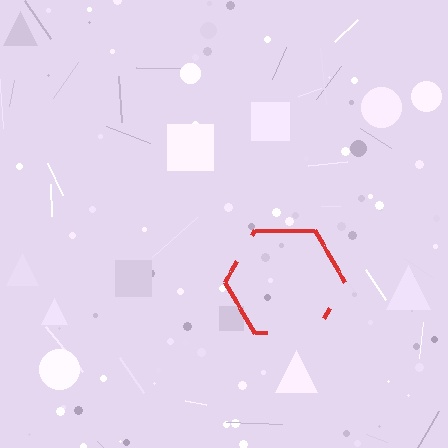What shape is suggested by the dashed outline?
The dashed outline suggests a hexagon.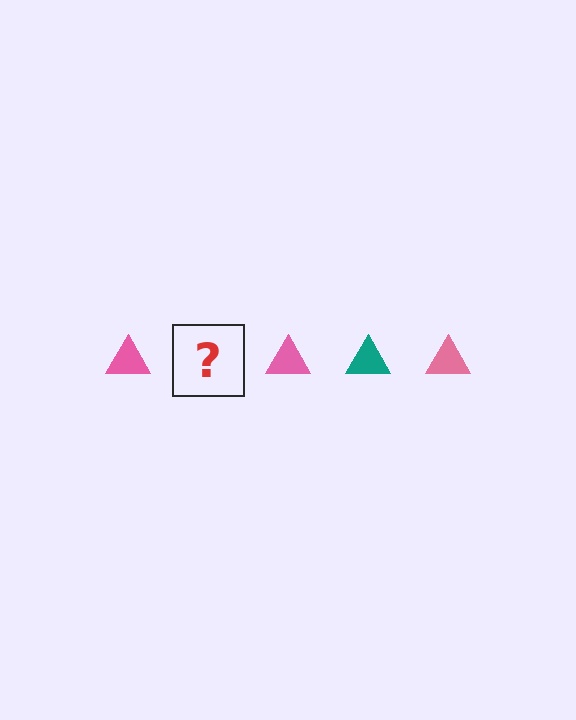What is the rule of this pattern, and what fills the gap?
The rule is that the pattern cycles through pink, teal triangles. The gap should be filled with a teal triangle.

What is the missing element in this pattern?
The missing element is a teal triangle.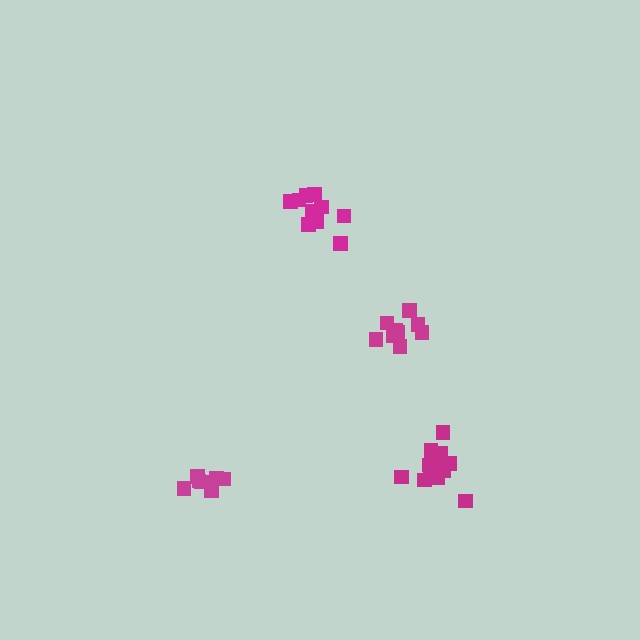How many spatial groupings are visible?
There are 4 spatial groupings.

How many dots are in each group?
Group 1: 13 dots, Group 2: 11 dots, Group 3: 9 dots, Group 4: 8 dots (41 total).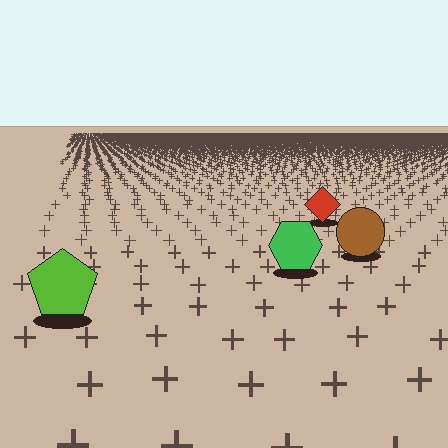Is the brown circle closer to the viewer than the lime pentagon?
No. The lime pentagon is closer — you can tell from the texture gradient: the ground texture is coarser near it.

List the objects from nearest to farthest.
From nearest to farthest: the lime pentagon, the green hexagon, the brown circle, the red diamond.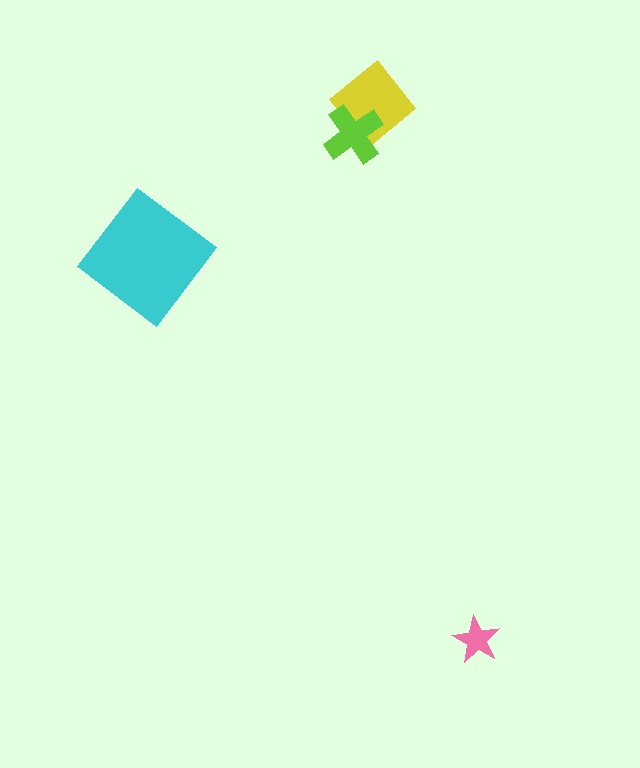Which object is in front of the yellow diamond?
The lime cross is in front of the yellow diamond.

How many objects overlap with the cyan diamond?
0 objects overlap with the cyan diamond.